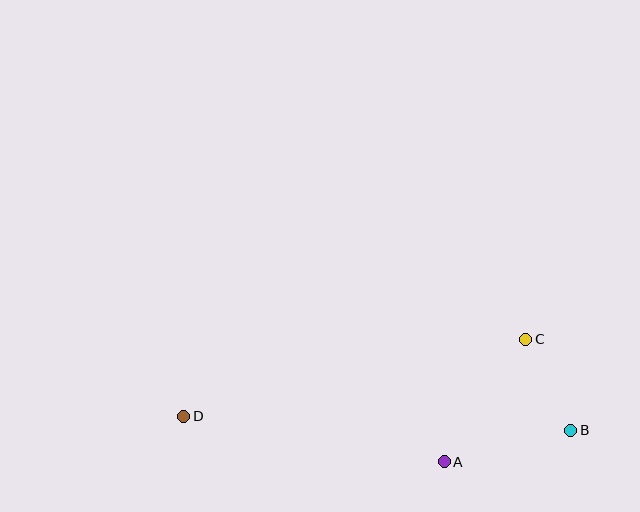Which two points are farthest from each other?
Points B and D are farthest from each other.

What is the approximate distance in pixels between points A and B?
The distance between A and B is approximately 131 pixels.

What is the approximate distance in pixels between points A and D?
The distance between A and D is approximately 264 pixels.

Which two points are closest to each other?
Points B and C are closest to each other.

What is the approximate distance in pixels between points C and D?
The distance between C and D is approximately 350 pixels.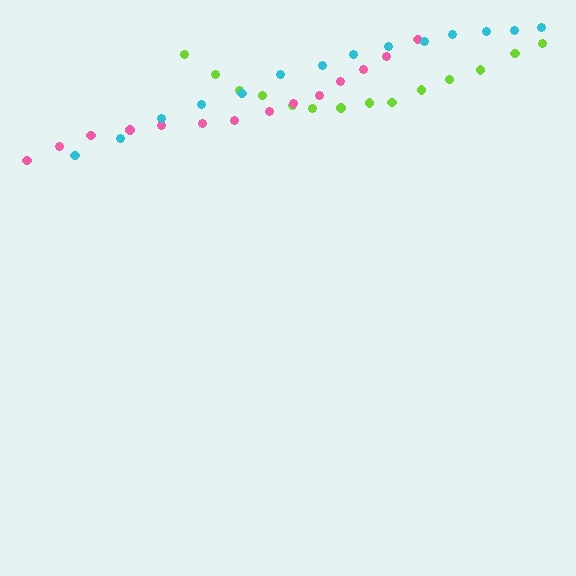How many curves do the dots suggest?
There are 3 distinct paths.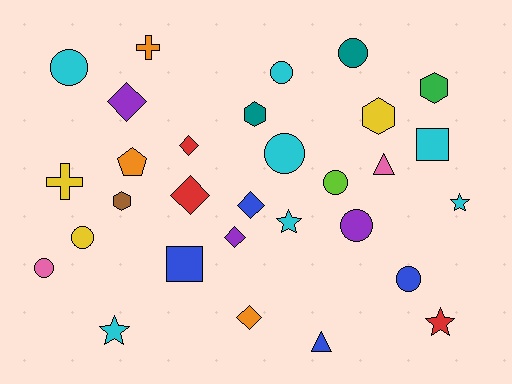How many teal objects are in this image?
There are 2 teal objects.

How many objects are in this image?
There are 30 objects.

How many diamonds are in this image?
There are 6 diamonds.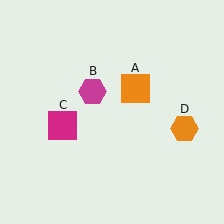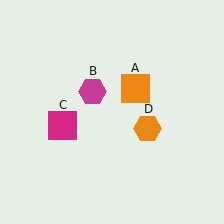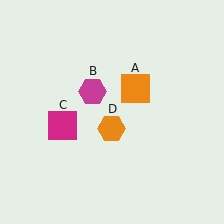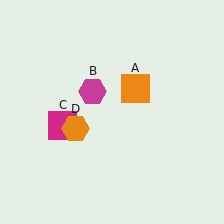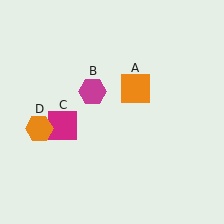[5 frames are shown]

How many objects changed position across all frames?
1 object changed position: orange hexagon (object D).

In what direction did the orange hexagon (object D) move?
The orange hexagon (object D) moved left.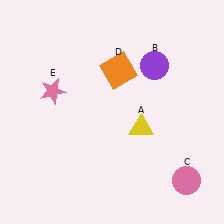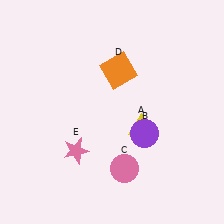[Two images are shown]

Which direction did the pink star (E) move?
The pink star (E) moved down.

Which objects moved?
The objects that moved are: the purple circle (B), the pink circle (C), the pink star (E).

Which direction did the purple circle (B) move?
The purple circle (B) moved down.